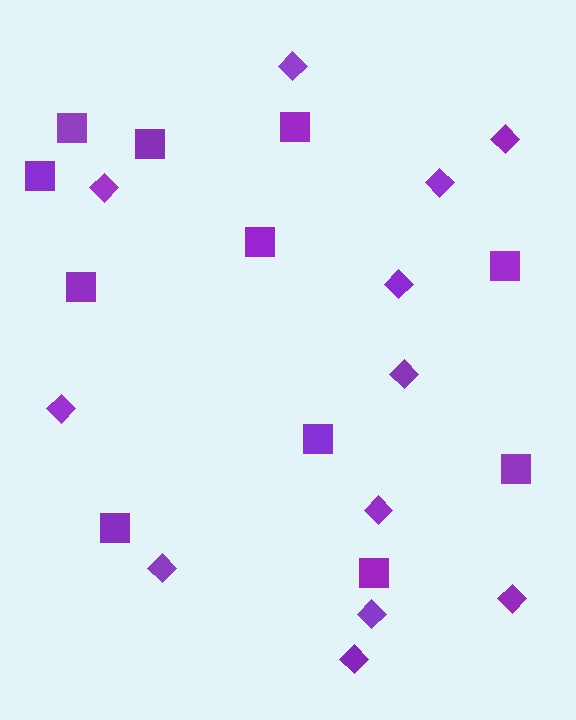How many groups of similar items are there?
There are 2 groups: one group of squares (11) and one group of diamonds (12).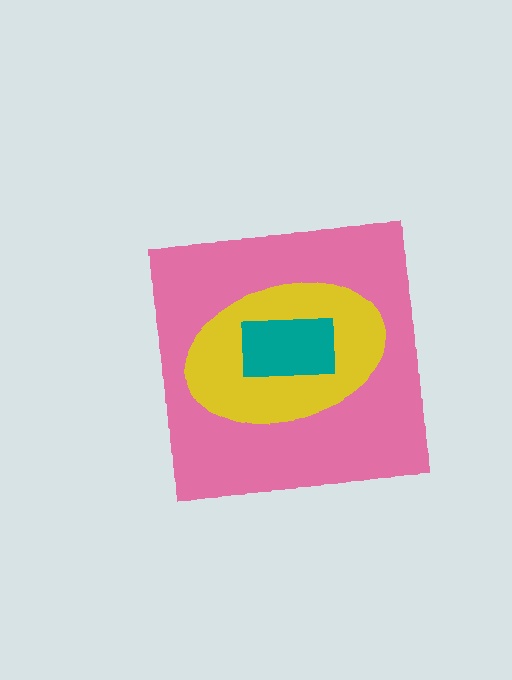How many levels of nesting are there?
3.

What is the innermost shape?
The teal rectangle.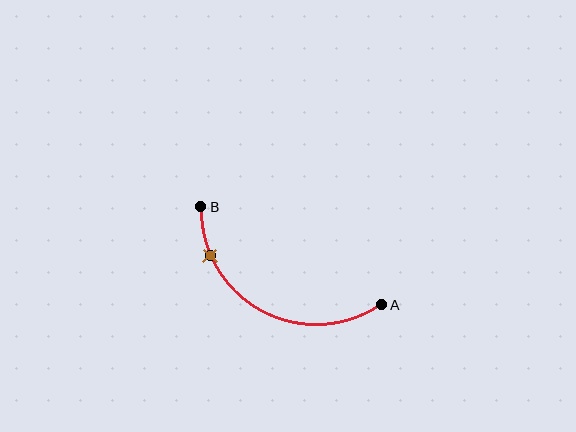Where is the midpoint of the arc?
The arc midpoint is the point on the curve farthest from the straight line joining A and B. It sits below that line.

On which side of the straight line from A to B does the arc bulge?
The arc bulges below the straight line connecting A and B.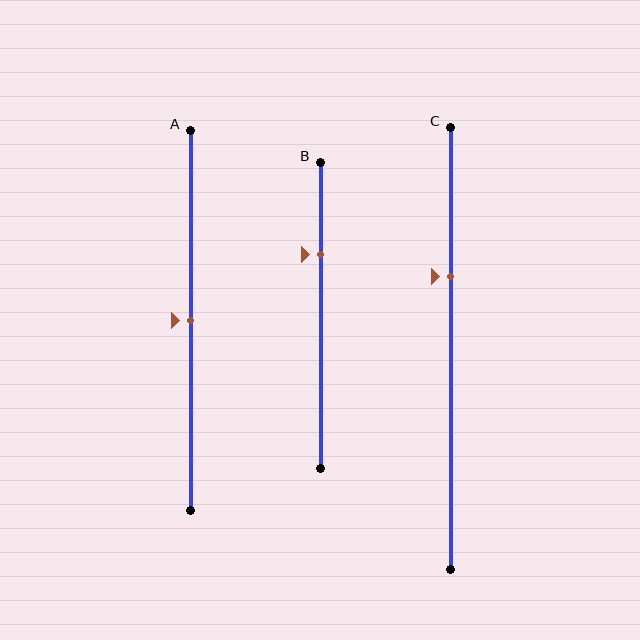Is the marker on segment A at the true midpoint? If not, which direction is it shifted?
Yes, the marker on segment A is at the true midpoint.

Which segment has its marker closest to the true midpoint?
Segment A has its marker closest to the true midpoint.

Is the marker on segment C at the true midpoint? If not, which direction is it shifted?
No, the marker on segment C is shifted upward by about 16% of the segment length.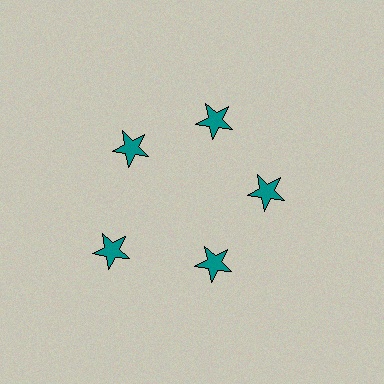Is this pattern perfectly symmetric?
No. The 5 teal stars are arranged in a ring, but one element near the 8 o'clock position is pushed outward from the center, breaking the 5-fold rotational symmetry.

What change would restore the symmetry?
The symmetry would be restored by moving it inward, back onto the ring so that all 5 stars sit at equal angles and equal distance from the center.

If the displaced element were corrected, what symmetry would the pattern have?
It would have 5-fold rotational symmetry — the pattern would map onto itself every 72 degrees.